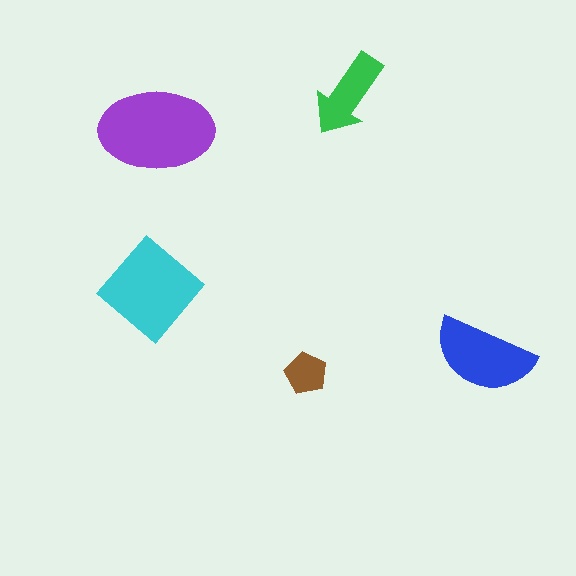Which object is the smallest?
The brown pentagon.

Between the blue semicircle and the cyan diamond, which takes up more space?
The cyan diamond.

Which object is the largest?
The purple ellipse.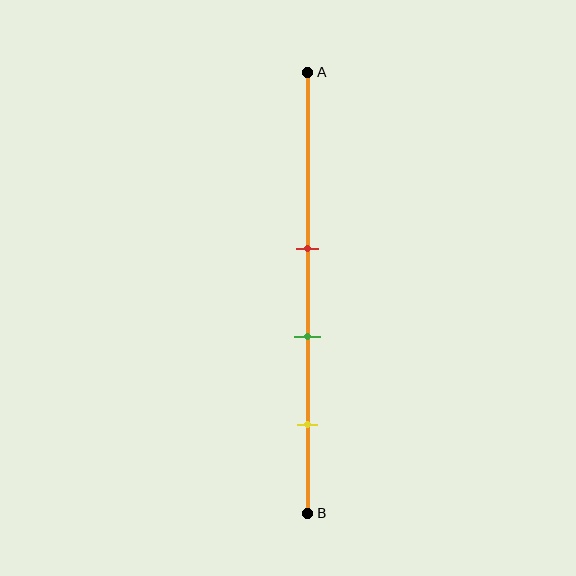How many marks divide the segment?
There are 3 marks dividing the segment.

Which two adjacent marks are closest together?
The red and green marks are the closest adjacent pair.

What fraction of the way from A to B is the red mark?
The red mark is approximately 40% (0.4) of the way from A to B.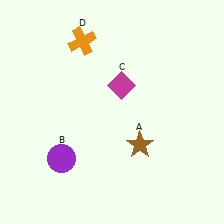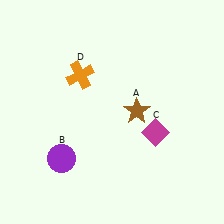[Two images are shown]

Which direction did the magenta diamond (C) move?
The magenta diamond (C) moved down.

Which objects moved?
The objects that moved are: the brown star (A), the magenta diamond (C), the orange cross (D).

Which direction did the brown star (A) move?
The brown star (A) moved up.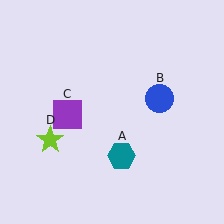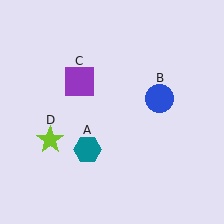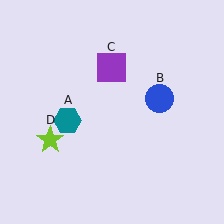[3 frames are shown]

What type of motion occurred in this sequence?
The teal hexagon (object A), purple square (object C) rotated clockwise around the center of the scene.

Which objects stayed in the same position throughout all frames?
Blue circle (object B) and lime star (object D) remained stationary.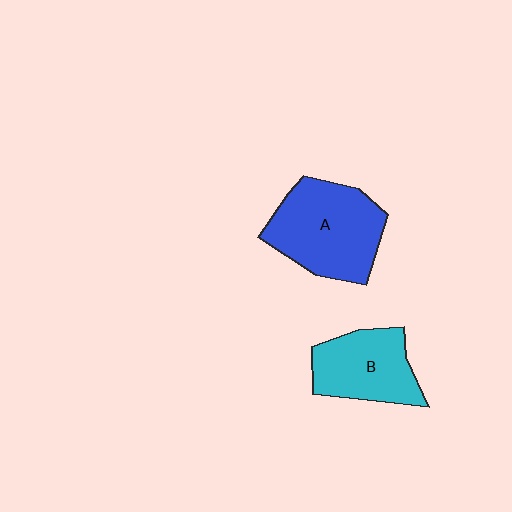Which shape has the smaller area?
Shape B (cyan).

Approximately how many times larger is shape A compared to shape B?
Approximately 1.4 times.